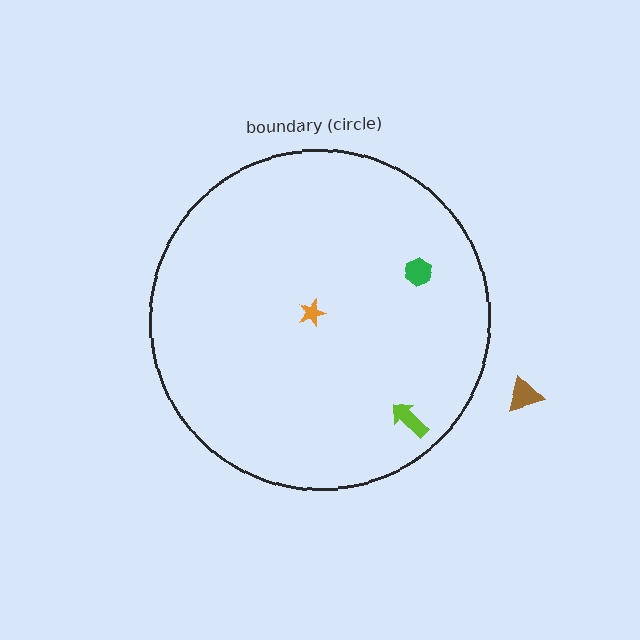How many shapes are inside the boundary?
3 inside, 1 outside.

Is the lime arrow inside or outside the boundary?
Inside.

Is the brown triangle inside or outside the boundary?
Outside.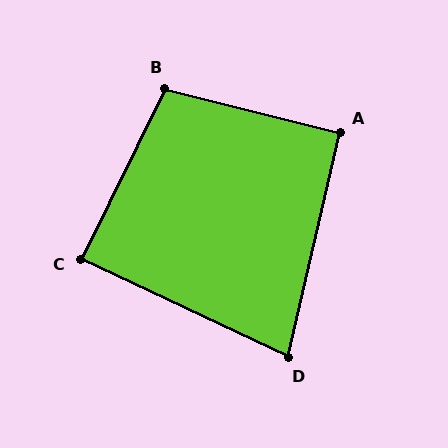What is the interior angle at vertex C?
Approximately 89 degrees (approximately right).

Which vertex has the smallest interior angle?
D, at approximately 78 degrees.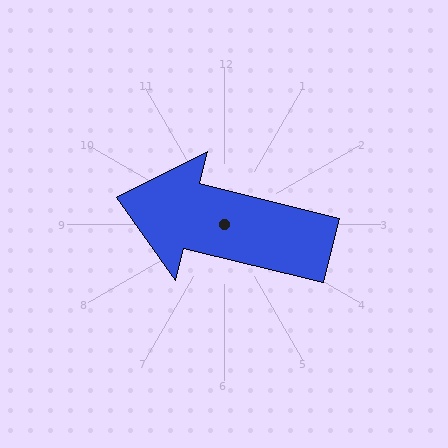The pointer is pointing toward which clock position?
Roughly 9 o'clock.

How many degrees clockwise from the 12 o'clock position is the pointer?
Approximately 284 degrees.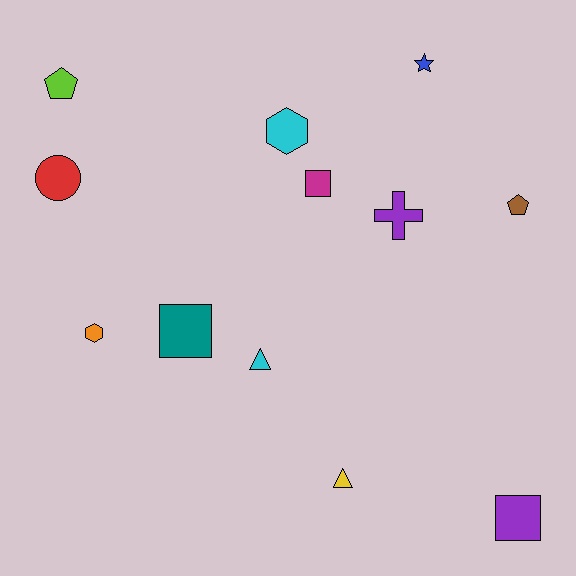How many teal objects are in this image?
There is 1 teal object.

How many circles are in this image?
There is 1 circle.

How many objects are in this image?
There are 12 objects.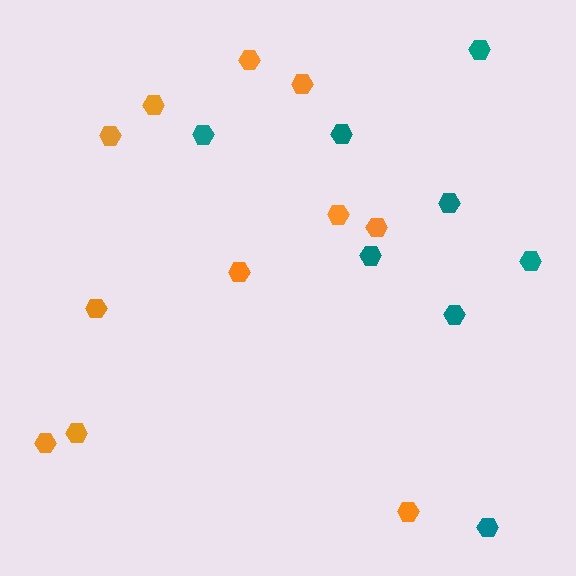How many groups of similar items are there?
There are 2 groups: one group of teal hexagons (8) and one group of orange hexagons (11).